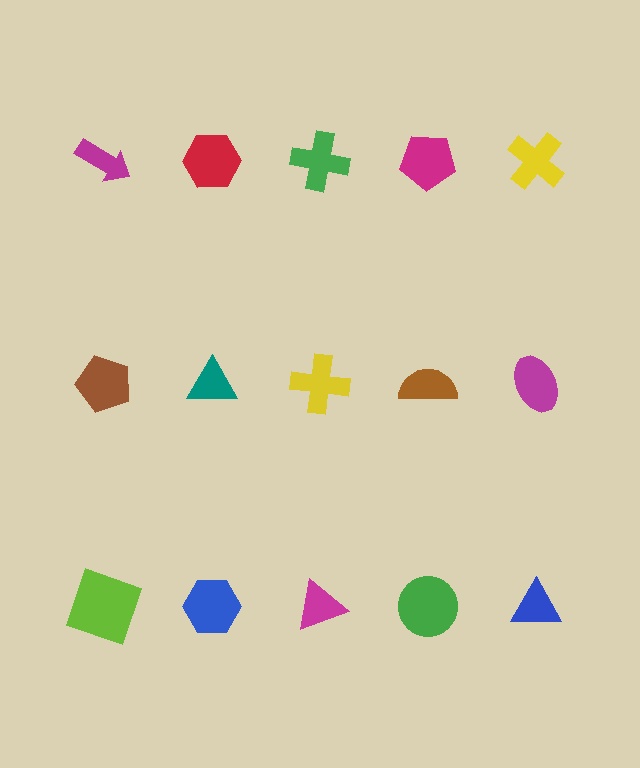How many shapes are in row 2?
5 shapes.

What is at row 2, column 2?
A teal triangle.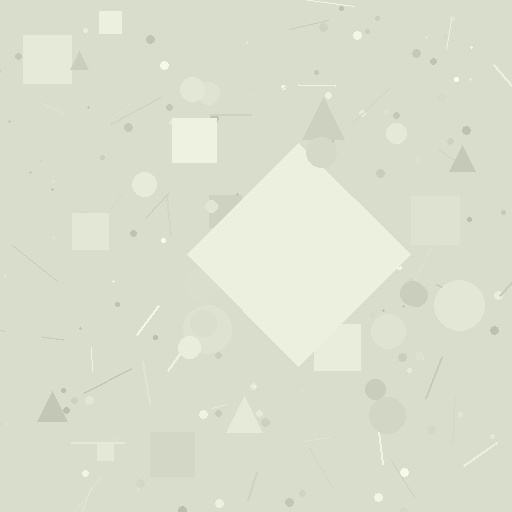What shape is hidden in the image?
A diamond is hidden in the image.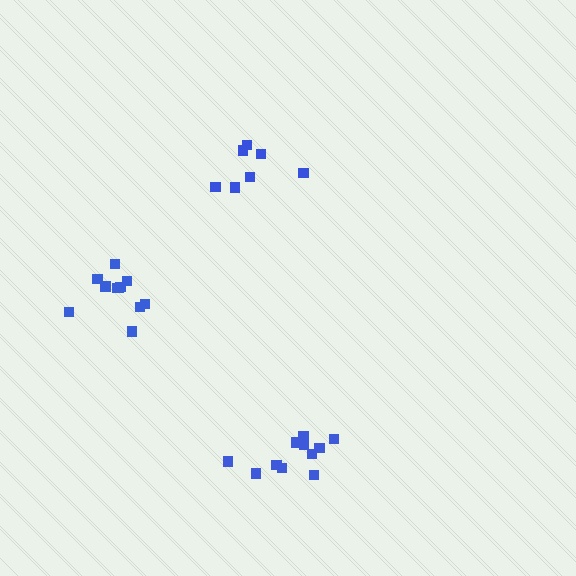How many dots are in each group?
Group 1: 11 dots, Group 2: 7 dots, Group 3: 11 dots (29 total).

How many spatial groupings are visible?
There are 3 spatial groupings.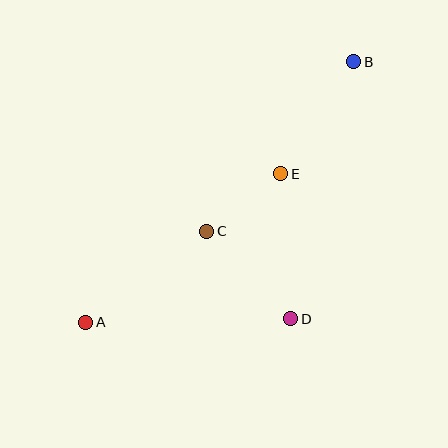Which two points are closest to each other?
Points C and E are closest to each other.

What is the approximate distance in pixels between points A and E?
The distance between A and E is approximately 245 pixels.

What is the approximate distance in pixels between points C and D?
The distance between C and D is approximately 122 pixels.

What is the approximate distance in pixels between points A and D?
The distance between A and D is approximately 205 pixels.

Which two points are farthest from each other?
Points A and B are farthest from each other.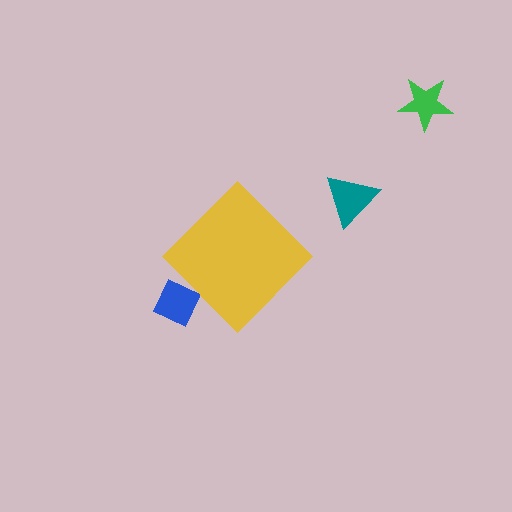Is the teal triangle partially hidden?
No, the teal triangle is fully visible.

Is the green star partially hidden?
No, the green star is fully visible.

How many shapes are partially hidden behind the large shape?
1 shape is partially hidden.